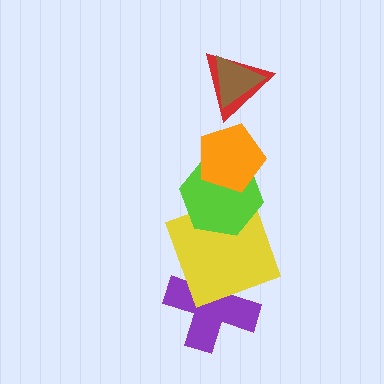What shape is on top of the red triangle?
The brown triangle is on top of the red triangle.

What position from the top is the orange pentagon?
The orange pentagon is 3rd from the top.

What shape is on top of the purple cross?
The yellow square is on top of the purple cross.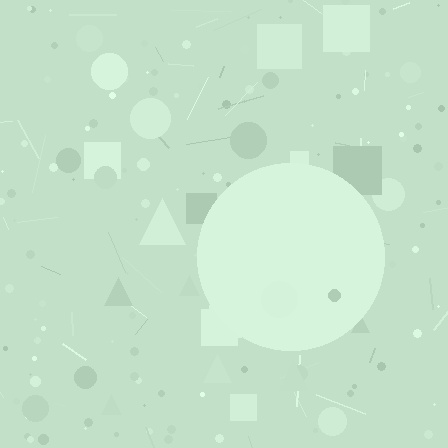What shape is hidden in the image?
A circle is hidden in the image.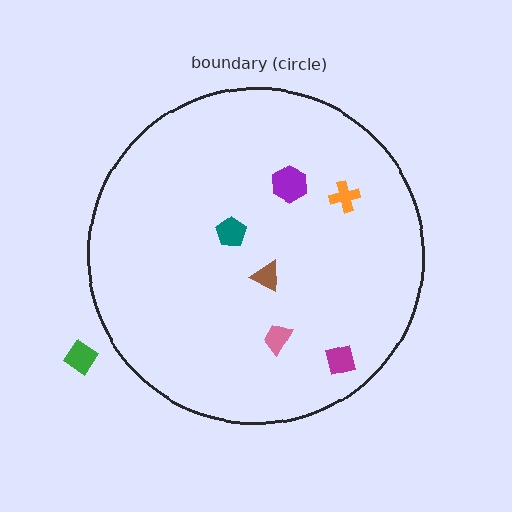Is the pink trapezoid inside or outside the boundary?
Inside.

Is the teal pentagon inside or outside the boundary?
Inside.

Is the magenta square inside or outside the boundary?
Inside.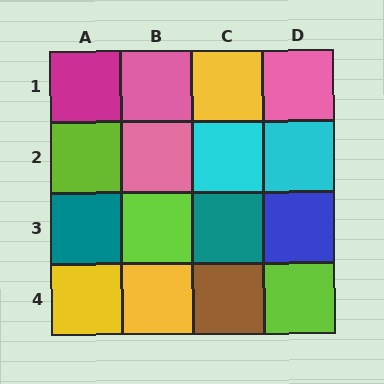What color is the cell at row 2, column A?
Lime.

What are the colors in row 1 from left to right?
Magenta, pink, yellow, pink.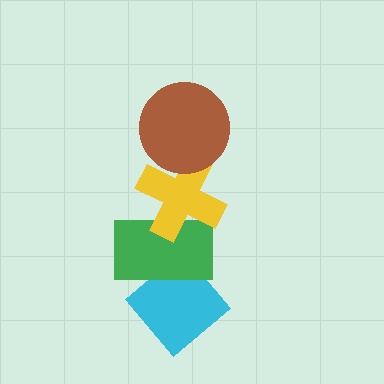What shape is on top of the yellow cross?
The brown circle is on top of the yellow cross.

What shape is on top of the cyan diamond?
The green rectangle is on top of the cyan diamond.